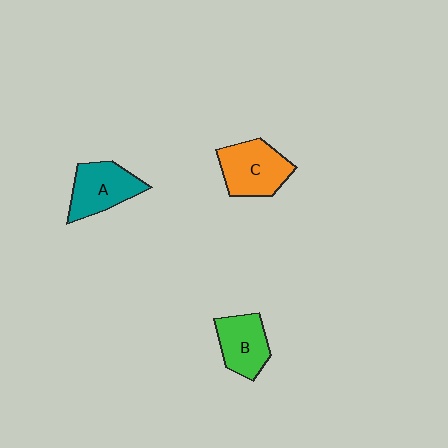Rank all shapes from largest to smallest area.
From largest to smallest: C (orange), A (teal), B (green).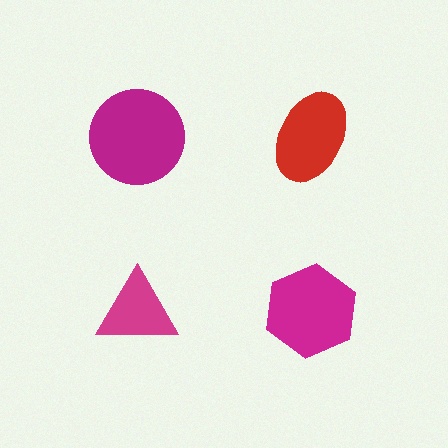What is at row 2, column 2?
A magenta hexagon.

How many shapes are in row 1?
2 shapes.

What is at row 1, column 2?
A red ellipse.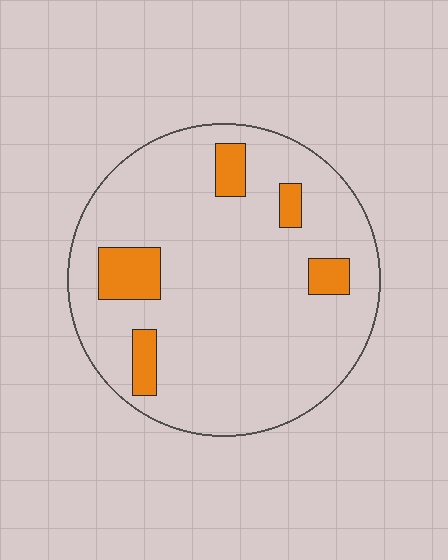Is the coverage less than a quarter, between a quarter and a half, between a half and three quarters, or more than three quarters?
Less than a quarter.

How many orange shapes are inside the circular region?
5.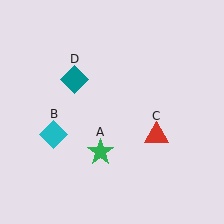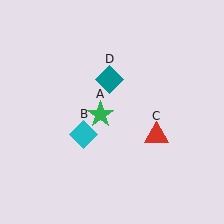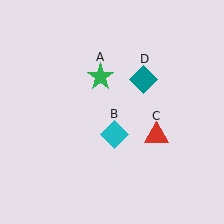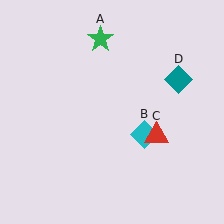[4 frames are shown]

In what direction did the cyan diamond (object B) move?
The cyan diamond (object B) moved right.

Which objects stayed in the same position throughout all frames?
Red triangle (object C) remained stationary.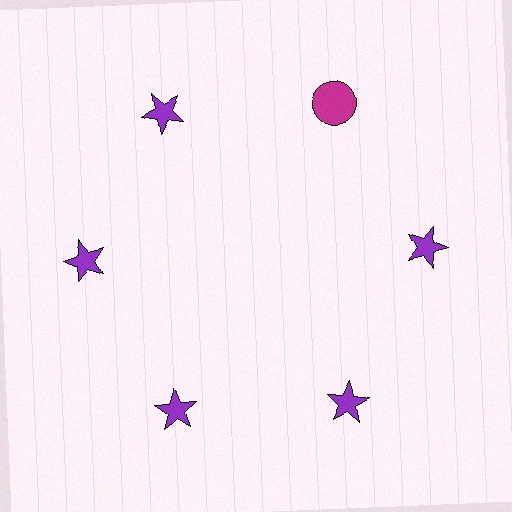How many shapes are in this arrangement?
There are 6 shapes arranged in a ring pattern.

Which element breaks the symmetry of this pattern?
The magenta circle at roughly the 1 o'clock position breaks the symmetry. All other shapes are purple stars.